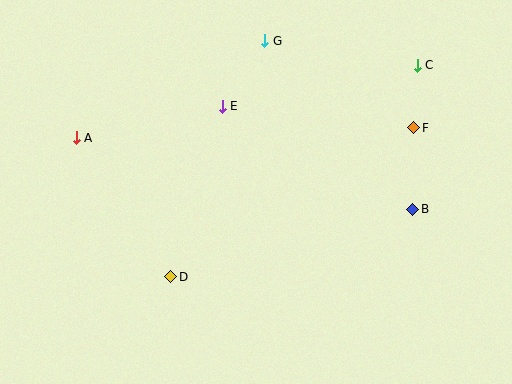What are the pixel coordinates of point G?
Point G is at (265, 41).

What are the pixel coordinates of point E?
Point E is at (222, 106).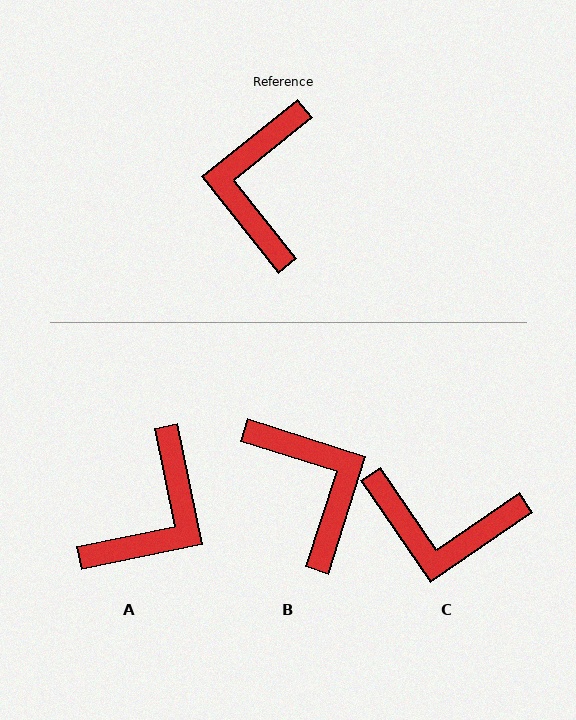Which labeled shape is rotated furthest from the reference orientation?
A, about 153 degrees away.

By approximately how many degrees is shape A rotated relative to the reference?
Approximately 153 degrees counter-clockwise.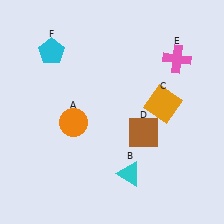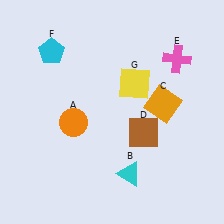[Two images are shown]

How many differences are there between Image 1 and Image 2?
There is 1 difference between the two images.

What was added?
A yellow square (G) was added in Image 2.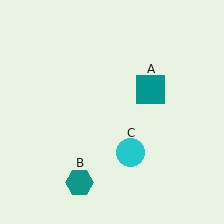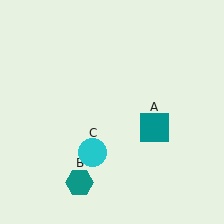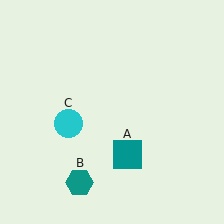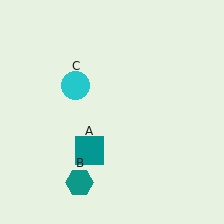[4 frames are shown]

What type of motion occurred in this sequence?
The teal square (object A), cyan circle (object C) rotated clockwise around the center of the scene.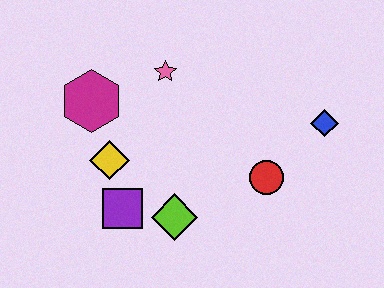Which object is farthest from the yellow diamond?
The blue diamond is farthest from the yellow diamond.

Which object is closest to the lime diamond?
The purple square is closest to the lime diamond.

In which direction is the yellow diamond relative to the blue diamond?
The yellow diamond is to the left of the blue diamond.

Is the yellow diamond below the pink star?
Yes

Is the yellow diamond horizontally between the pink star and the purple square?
No